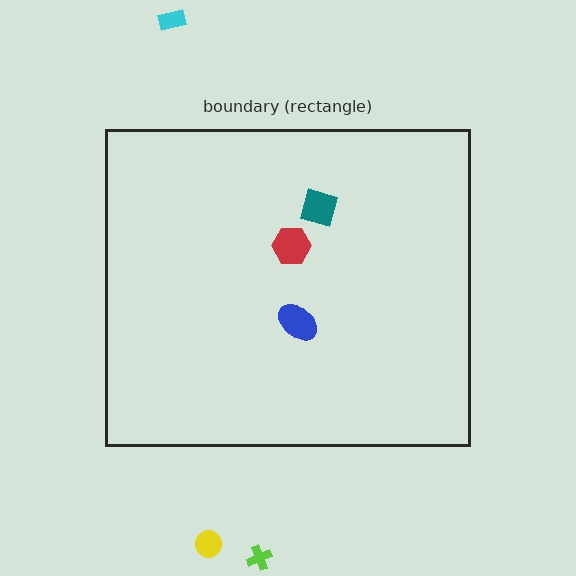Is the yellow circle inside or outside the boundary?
Outside.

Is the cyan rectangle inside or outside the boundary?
Outside.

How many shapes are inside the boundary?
3 inside, 3 outside.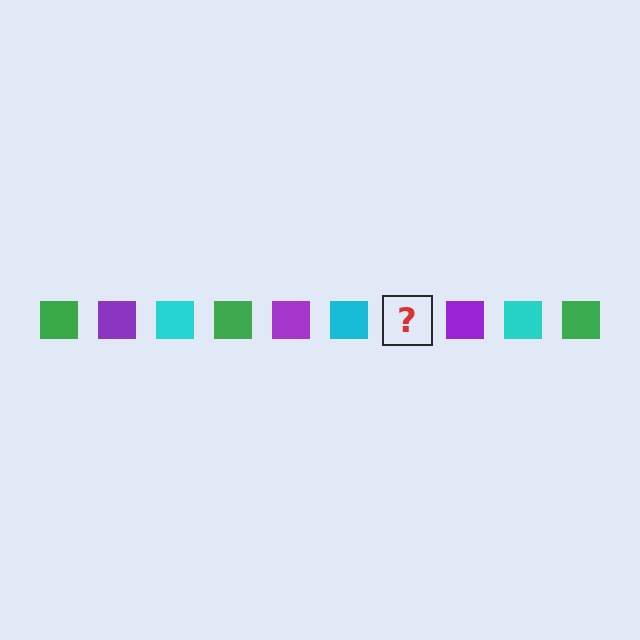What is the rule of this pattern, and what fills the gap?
The rule is that the pattern cycles through green, purple, cyan squares. The gap should be filled with a green square.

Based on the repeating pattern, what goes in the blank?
The blank should be a green square.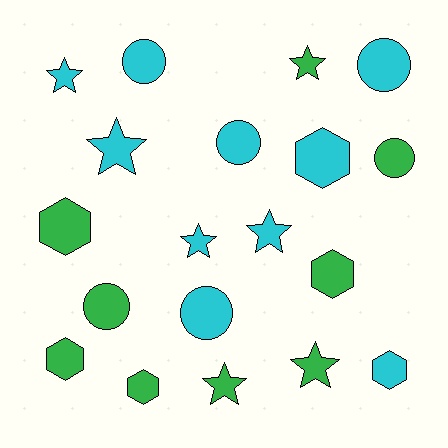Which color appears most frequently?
Cyan, with 10 objects.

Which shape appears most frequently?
Star, with 7 objects.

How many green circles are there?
There are 2 green circles.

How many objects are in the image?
There are 19 objects.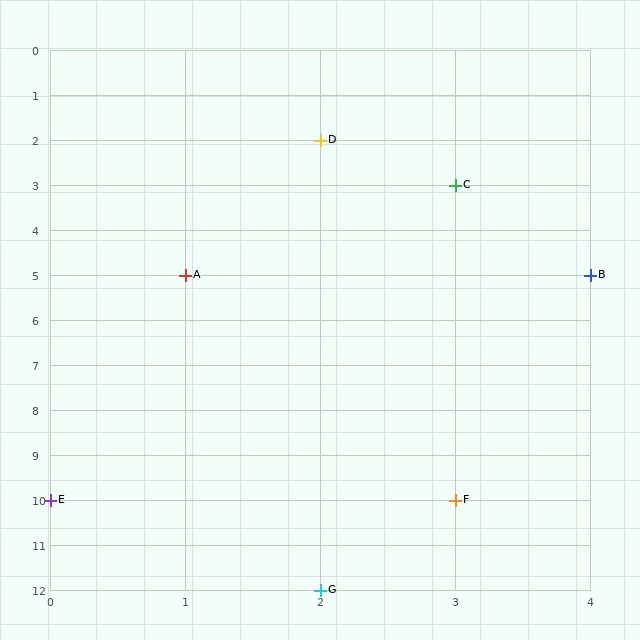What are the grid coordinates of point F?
Point F is at grid coordinates (3, 10).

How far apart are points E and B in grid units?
Points E and B are 4 columns and 5 rows apart (about 6.4 grid units diagonally).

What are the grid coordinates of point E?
Point E is at grid coordinates (0, 10).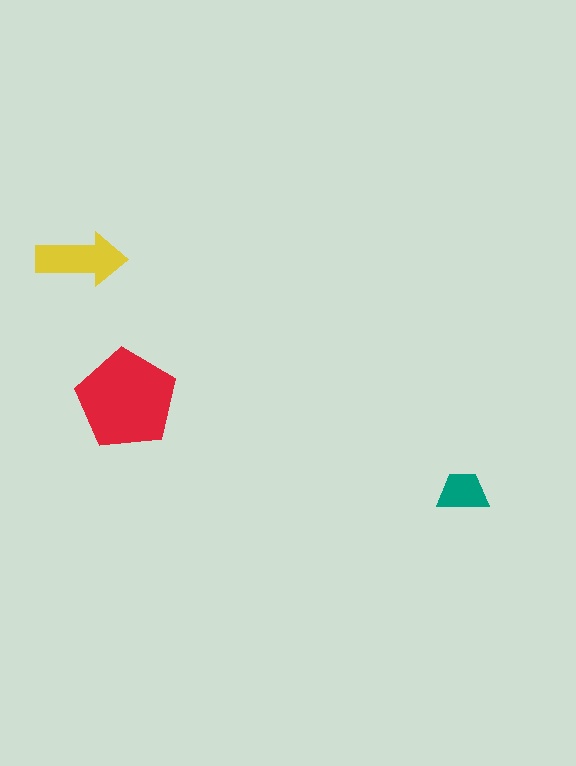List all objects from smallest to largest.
The teal trapezoid, the yellow arrow, the red pentagon.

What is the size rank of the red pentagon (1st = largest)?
1st.